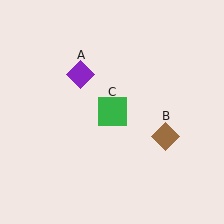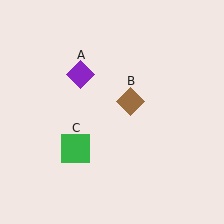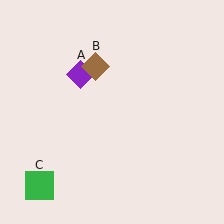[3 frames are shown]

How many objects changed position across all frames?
2 objects changed position: brown diamond (object B), green square (object C).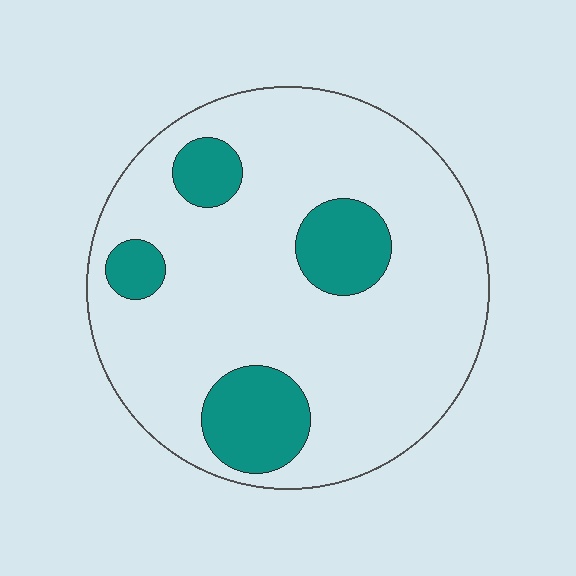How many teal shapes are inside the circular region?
4.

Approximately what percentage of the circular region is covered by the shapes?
Approximately 20%.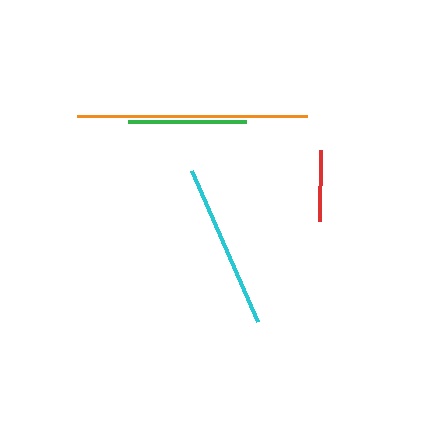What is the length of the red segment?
The red segment is approximately 71 pixels long.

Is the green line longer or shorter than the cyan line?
The cyan line is longer than the green line.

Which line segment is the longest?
The orange line is the longest at approximately 230 pixels.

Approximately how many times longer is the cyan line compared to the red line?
The cyan line is approximately 2.3 times the length of the red line.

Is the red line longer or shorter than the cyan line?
The cyan line is longer than the red line.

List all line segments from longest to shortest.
From longest to shortest: orange, cyan, green, red.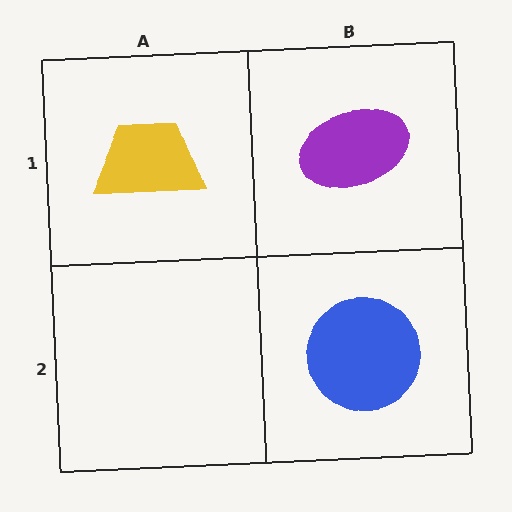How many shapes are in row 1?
2 shapes.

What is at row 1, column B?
A purple ellipse.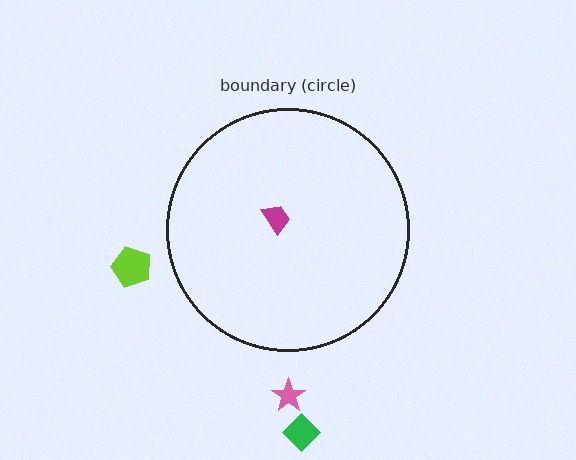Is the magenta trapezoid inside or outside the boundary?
Inside.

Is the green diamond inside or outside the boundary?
Outside.